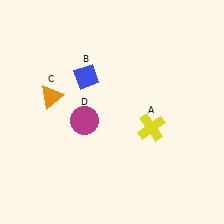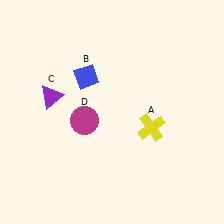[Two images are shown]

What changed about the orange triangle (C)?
In Image 1, C is orange. In Image 2, it changed to purple.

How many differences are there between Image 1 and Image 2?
There is 1 difference between the two images.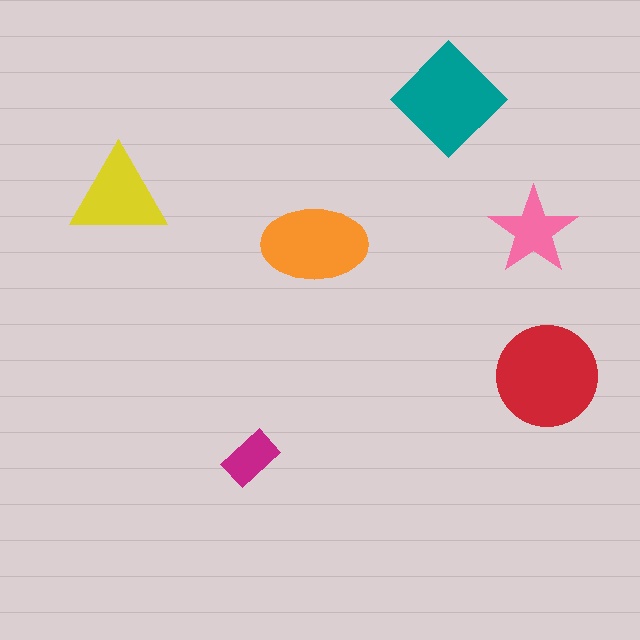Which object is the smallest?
The magenta rectangle.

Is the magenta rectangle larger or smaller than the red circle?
Smaller.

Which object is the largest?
The red circle.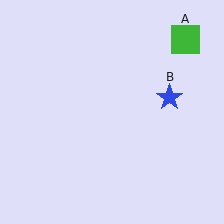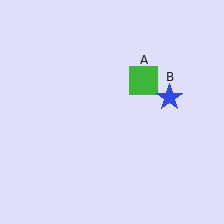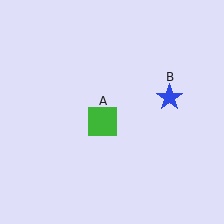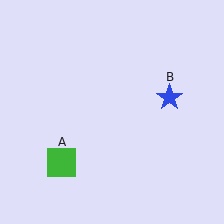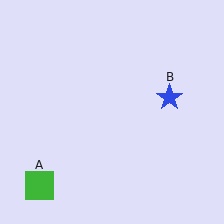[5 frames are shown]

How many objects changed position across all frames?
1 object changed position: green square (object A).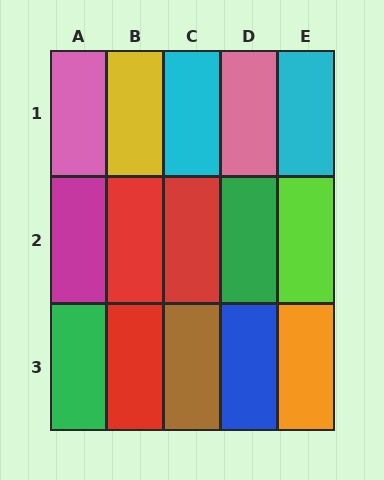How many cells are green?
2 cells are green.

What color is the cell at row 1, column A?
Pink.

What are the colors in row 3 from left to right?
Green, red, brown, blue, orange.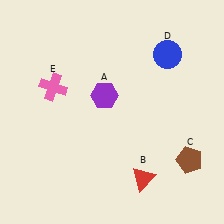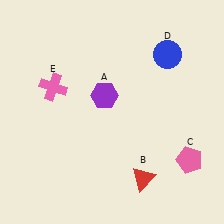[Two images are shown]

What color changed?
The pentagon (C) changed from brown in Image 1 to pink in Image 2.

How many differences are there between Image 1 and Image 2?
There is 1 difference between the two images.